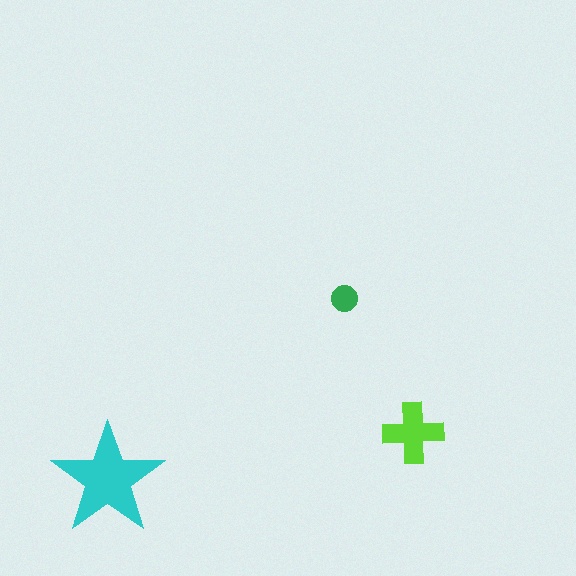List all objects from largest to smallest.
The cyan star, the lime cross, the green circle.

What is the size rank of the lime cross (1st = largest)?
2nd.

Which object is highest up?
The green circle is topmost.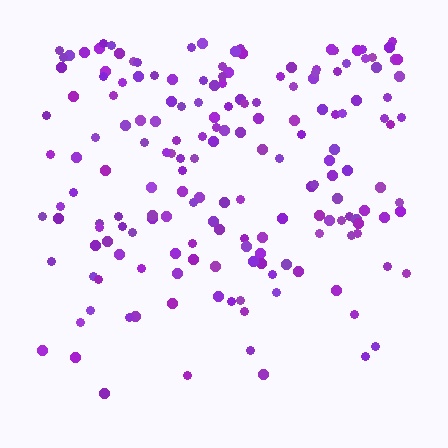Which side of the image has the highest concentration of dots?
The top.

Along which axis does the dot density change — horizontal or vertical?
Vertical.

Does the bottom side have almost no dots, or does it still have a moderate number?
Still a moderate number, just noticeably fewer than the top.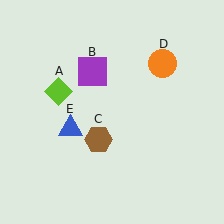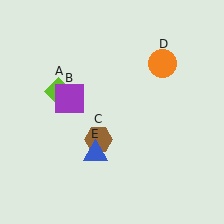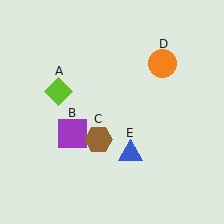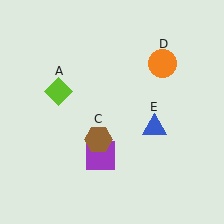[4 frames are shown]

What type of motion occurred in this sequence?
The purple square (object B), blue triangle (object E) rotated counterclockwise around the center of the scene.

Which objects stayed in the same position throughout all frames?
Lime diamond (object A) and brown hexagon (object C) and orange circle (object D) remained stationary.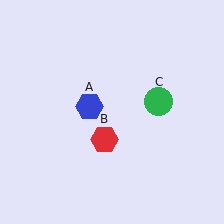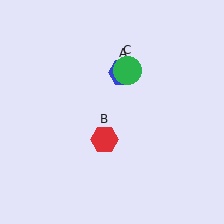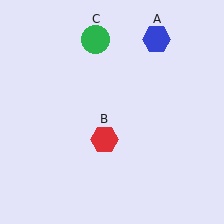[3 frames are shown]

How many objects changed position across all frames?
2 objects changed position: blue hexagon (object A), green circle (object C).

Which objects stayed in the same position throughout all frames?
Red hexagon (object B) remained stationary.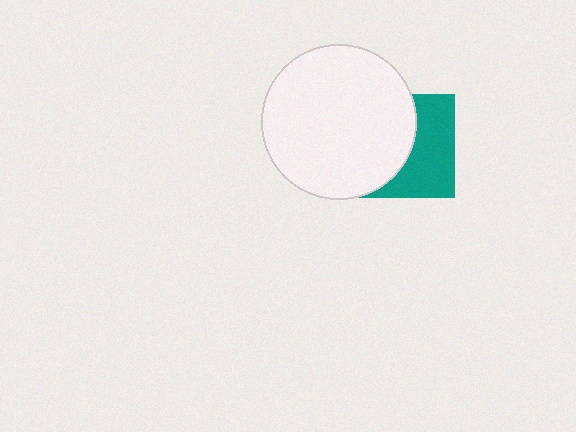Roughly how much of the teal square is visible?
About half of it is visible (roughly 48%).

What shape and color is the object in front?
The object in front is a white circle.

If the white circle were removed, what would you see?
You would see the complete teal square.